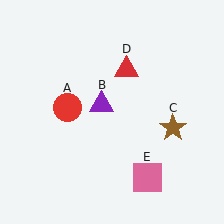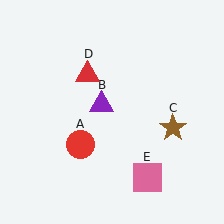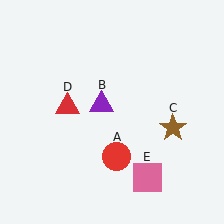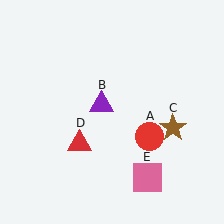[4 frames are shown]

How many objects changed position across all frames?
2 objects changed position: red circle (object A), red triangle (object D).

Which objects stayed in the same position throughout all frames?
Purple triangle (object B) and brown star (object C) and pink square (object E) remained stationary.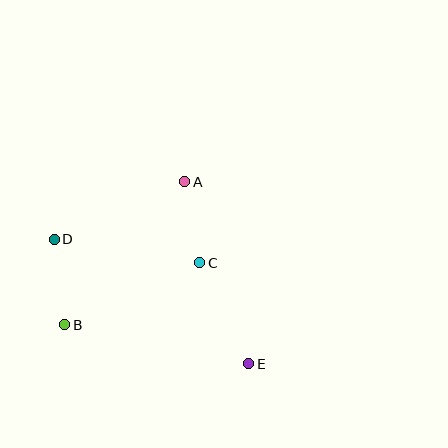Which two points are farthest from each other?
Points D and E are farthest from each other.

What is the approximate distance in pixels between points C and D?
The distance between C and D is approximately 147 pixels.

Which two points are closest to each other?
Points A and C are closest to each other.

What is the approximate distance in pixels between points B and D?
The distance between B and D is approximately 86 pixels.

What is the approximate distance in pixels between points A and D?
The distance between A and D is approximately 143 pixels.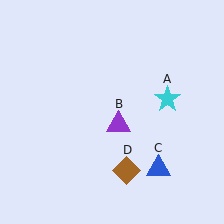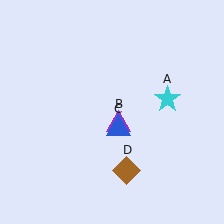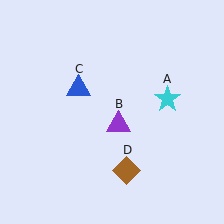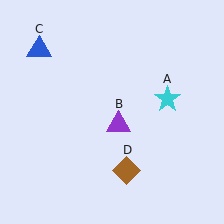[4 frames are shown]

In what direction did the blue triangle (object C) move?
The blue triangle (object C) moved up and to the left.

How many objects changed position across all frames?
1 object changed position: blue triangle (object C).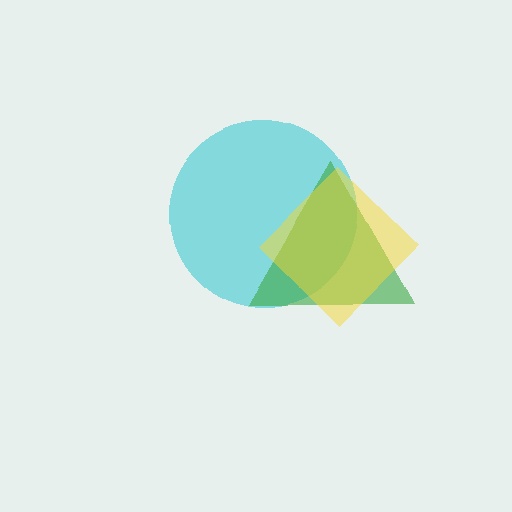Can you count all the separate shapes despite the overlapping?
Yes, there are 3 separate shapes.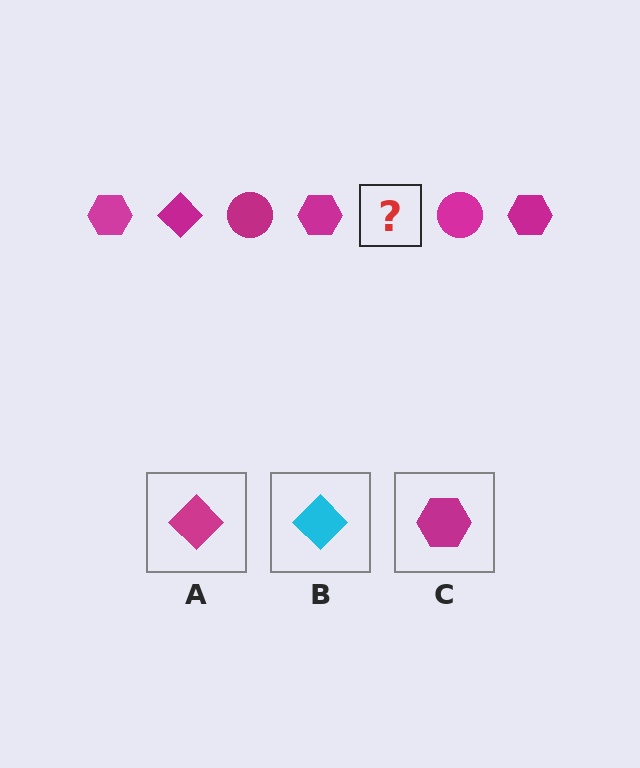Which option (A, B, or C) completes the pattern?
A.